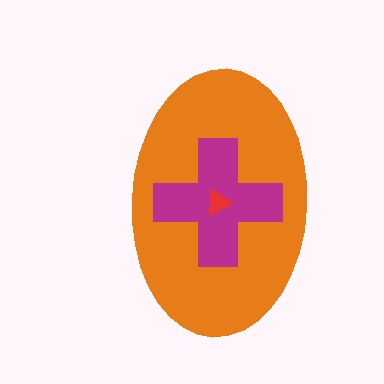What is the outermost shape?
The orange ellipse.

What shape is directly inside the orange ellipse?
The magenta cross.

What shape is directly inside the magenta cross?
The red triangle.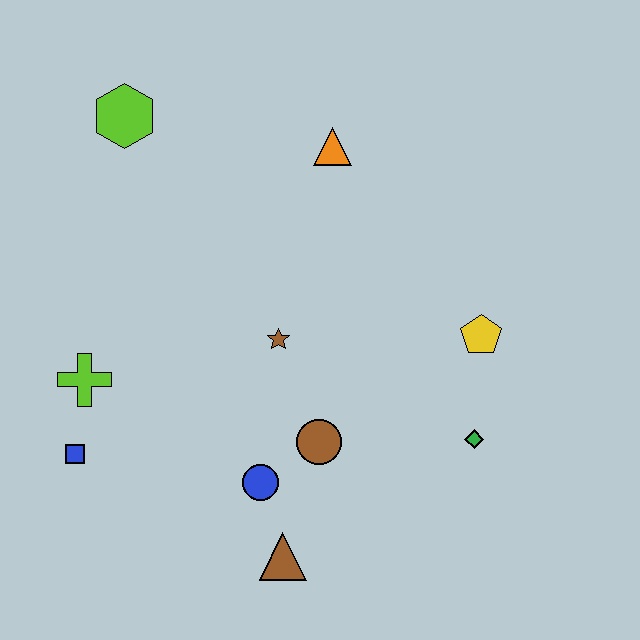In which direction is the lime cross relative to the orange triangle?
The lime cross is to the left of the orange triangle.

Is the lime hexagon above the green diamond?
Yes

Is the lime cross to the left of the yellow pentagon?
Yes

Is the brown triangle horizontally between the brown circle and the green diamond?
No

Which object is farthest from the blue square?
The yellow pentagon is farthest from the blue square.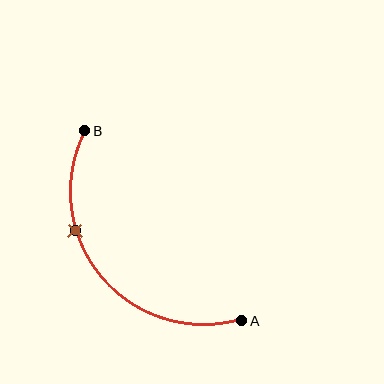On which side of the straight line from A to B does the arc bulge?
The arc bulges below and to the left of the straight line connecting A and B.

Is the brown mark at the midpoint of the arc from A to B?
No. The brown mark lies on the arc but is closer to endpoint B. The arc midpoint would be at the point on the curve equidistant along the arc from both A and B.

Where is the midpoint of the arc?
The arc midpoint is the point on the curve farthest from the straight line joining A and B. It sits below and to the left of that line.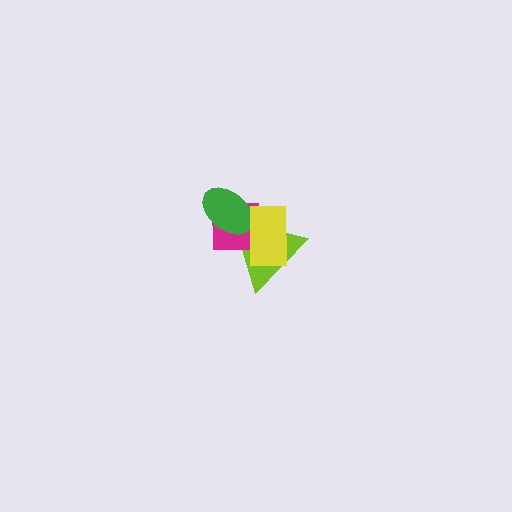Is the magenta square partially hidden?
Yes, it is partially covered by another shape.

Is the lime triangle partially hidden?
Yes, it is partially covered by another shape.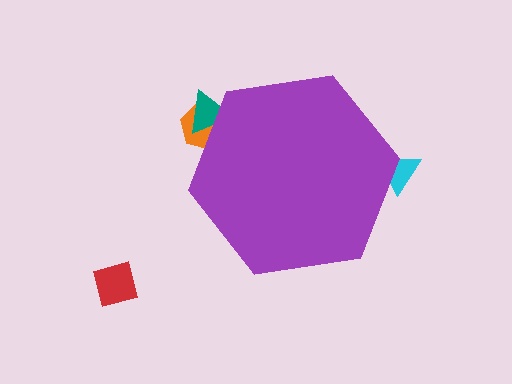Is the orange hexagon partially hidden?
Yes, the orange hexagon is partially hidden behind the purple hexagon.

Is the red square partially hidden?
No, the red square is fully visible.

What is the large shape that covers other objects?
A purple hexagon.